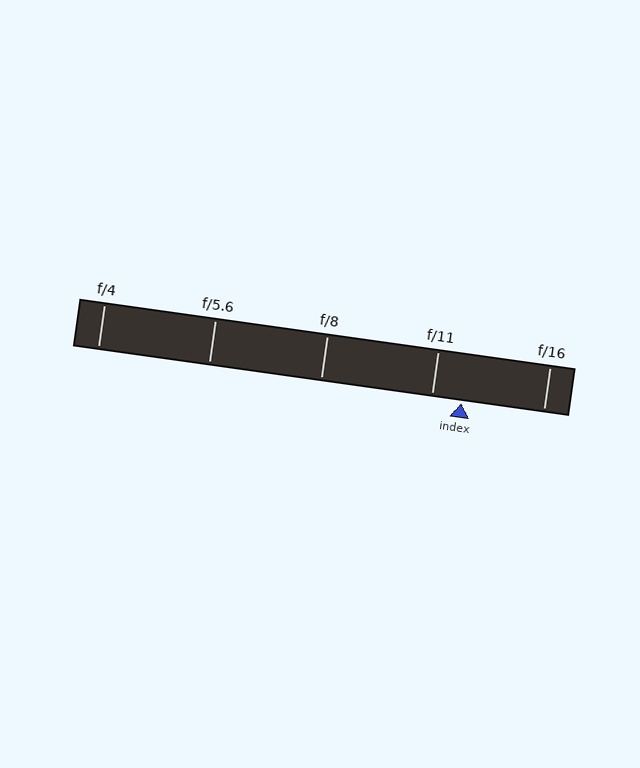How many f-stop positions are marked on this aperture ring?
There are 5 f-stop positions marked.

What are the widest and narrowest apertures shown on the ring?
The widest aperture shown is f/4 and the narrowest is f/16.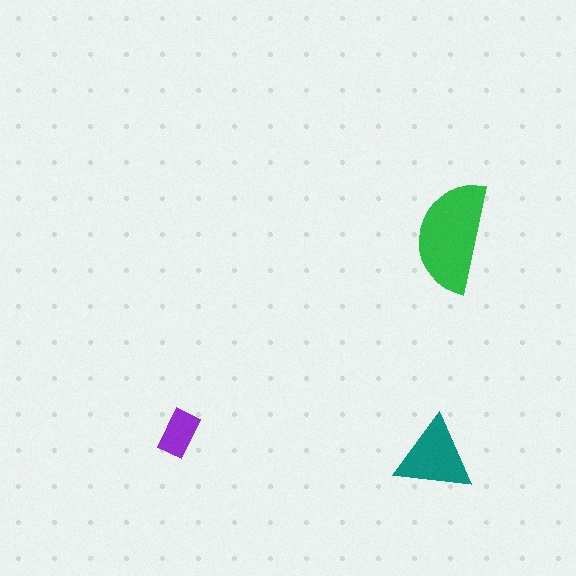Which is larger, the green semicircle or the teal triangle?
The green semicircle.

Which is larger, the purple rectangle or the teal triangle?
The teal triangle.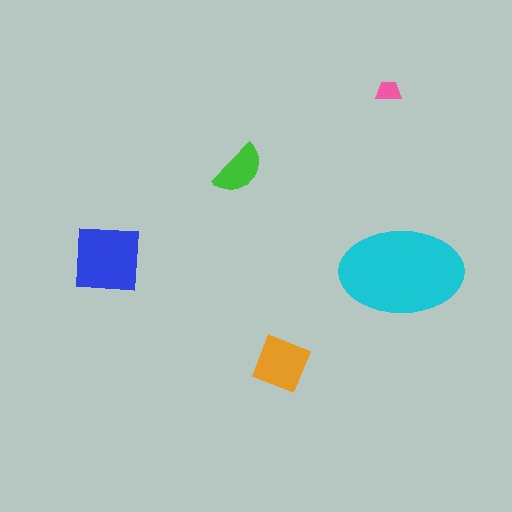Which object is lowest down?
The orange square is bottommost.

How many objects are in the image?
There are 5 objects in the image.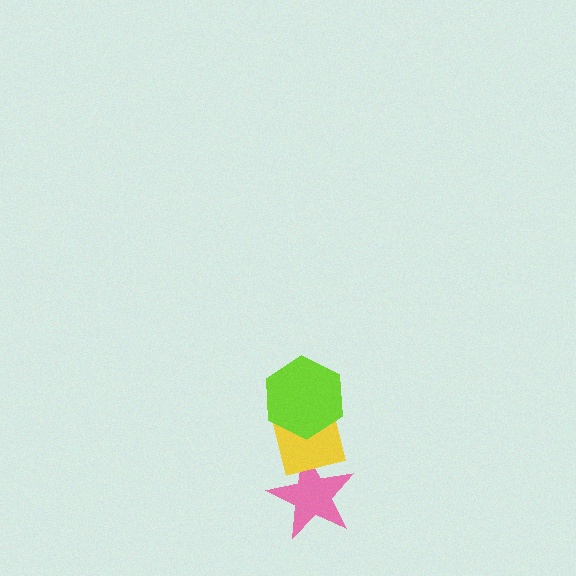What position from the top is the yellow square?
The yellow square is 2nd from the top.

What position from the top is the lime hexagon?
The lime hexagon is 1st from the top.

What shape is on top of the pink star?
The yellow square is on top of the pink star.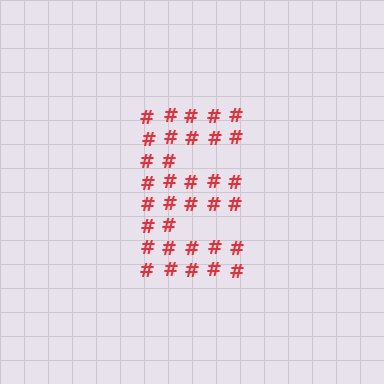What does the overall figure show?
The overall figure shows the letter E.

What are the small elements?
The small elements are hash symbols.